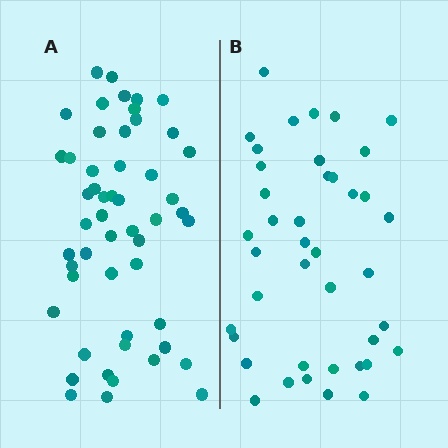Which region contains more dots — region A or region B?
Region A (the left region) has more dots.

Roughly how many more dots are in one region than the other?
Region A has roughly 12 or so more dots than region B.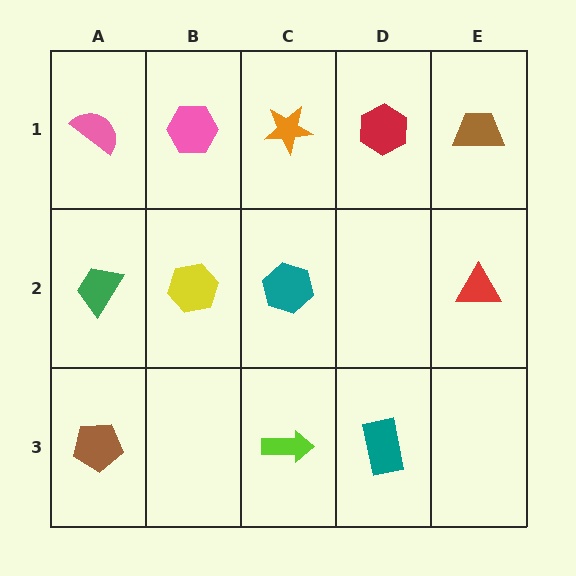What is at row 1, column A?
A pink semicircle.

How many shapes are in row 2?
4 shapes.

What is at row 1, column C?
An orange star.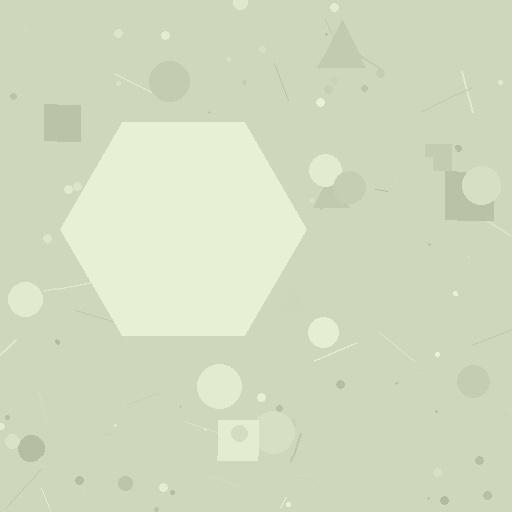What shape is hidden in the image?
A hexagon is hidden in the image.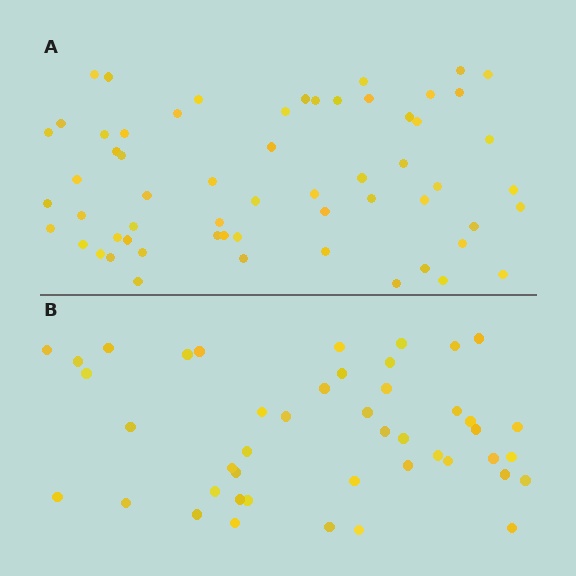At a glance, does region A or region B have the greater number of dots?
Region A (the top region) has more dots.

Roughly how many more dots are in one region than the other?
Region A has approximately 15 more dots than region B.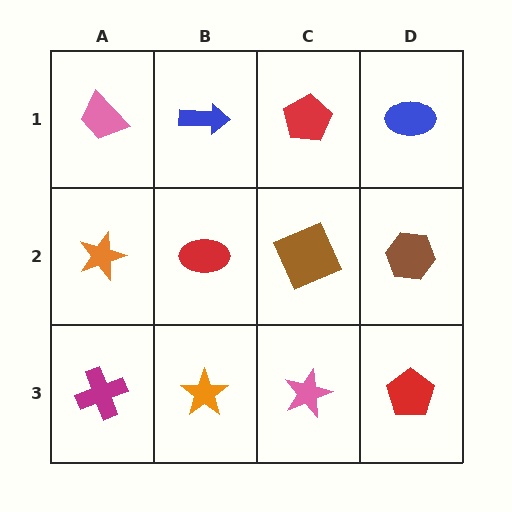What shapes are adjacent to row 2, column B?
A blue arrow (row 1, column B), an orange star (row 3, column B), an orange star (row 2, column A), a brown square (row 2, column C).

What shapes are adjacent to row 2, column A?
A pink trapezoid (row 1, column A), a magenta cross (row 3, column A), a red ellipse (row 2, column B).